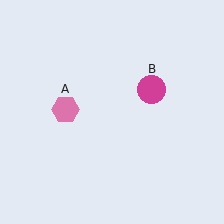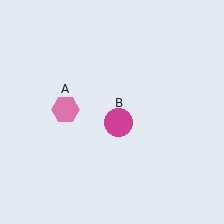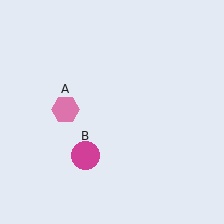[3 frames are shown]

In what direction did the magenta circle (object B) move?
The magenta circle (object B) moved down and to the left.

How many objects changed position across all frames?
1 object changed position: magenta circle (object B).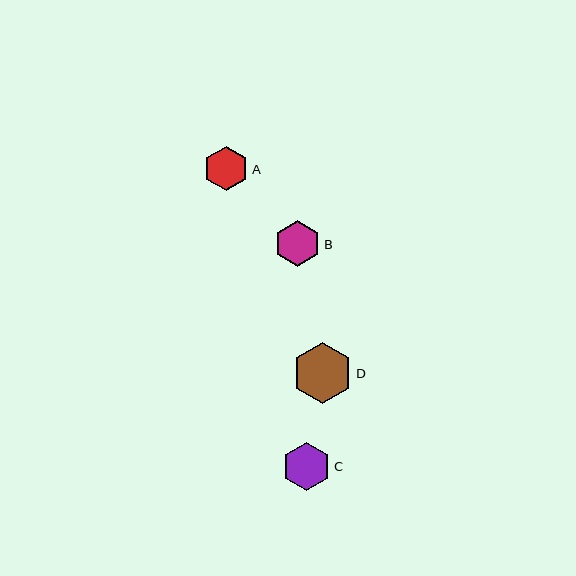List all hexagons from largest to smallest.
From largest to smallest: D, C, B, A.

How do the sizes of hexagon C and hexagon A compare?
Hexagon C and hexagon A are approximately the same size.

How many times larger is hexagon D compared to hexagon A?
Hexagon D is approximately 1.4 times the size of hexagon A.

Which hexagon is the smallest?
Hexagon A is the smallest with a size of approximately 45 pixels.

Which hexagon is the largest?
Hexagon D is the largest with a size of approximately 61 pixels.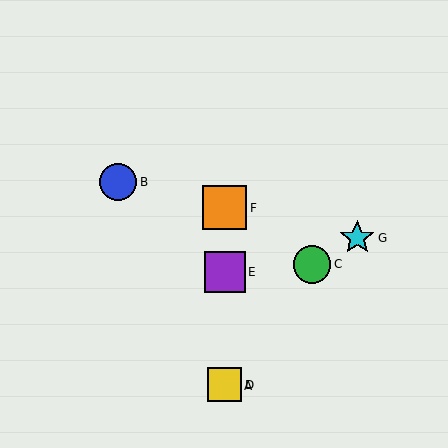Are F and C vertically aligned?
No, F is at x≈225 and C is at x≈312.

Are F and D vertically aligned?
Yes, both are at x≈225.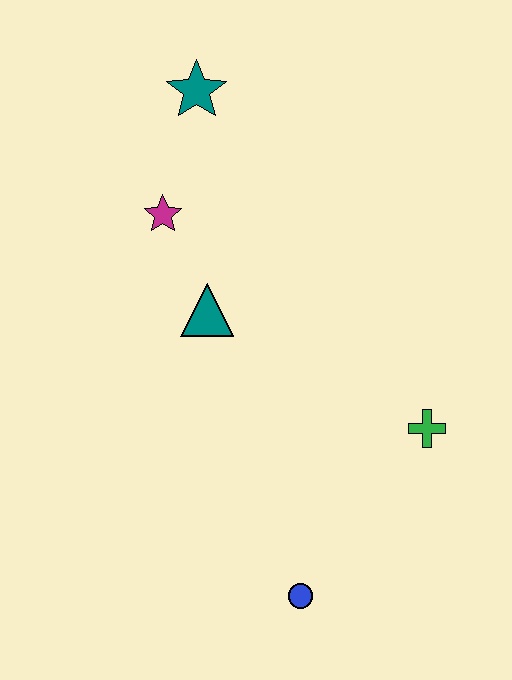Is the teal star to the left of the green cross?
Yes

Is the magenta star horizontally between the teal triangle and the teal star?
No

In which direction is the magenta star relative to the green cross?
The magenta star is to the left of the green cross.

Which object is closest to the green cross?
The blue circle is closest to the green cross.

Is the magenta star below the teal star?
Yes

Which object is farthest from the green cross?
The teal star is farthest from the green cross.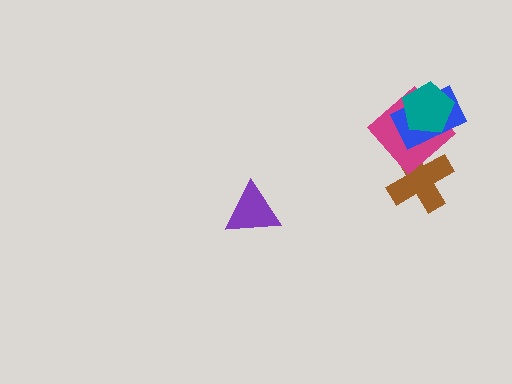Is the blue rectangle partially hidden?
Yes, it is partially covered by another shape.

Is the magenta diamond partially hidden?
Yes, it is partially covered by another shape.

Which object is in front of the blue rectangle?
The teal pentagon is in front of the blue rectangle.